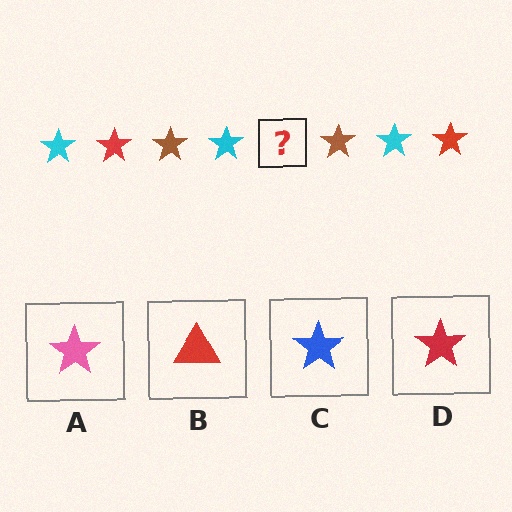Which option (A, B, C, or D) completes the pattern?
D.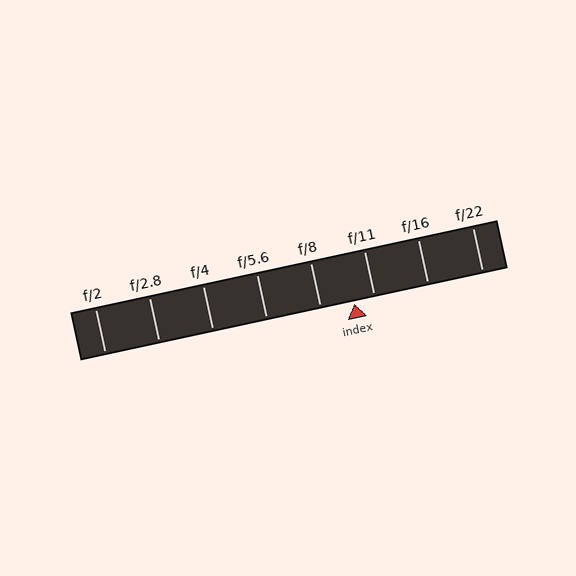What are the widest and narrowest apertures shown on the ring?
The widest aperture shown is f/2 and the narrowest is f/22.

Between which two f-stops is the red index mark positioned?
The index mark is between f/8 and f/11.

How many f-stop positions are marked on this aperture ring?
There are 8 f-stop positions marked.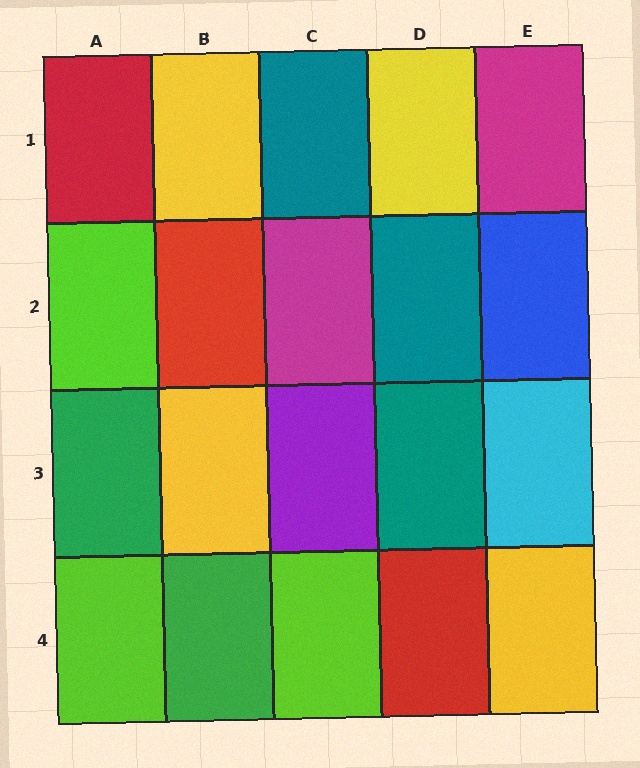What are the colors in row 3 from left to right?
Green, yellow, purple, teal, cyan.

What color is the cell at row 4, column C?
Lime.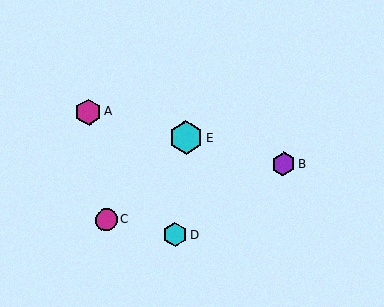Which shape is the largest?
The cyan hexagon (labeled E) is the largest.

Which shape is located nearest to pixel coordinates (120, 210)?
The magenta circle (labeled C) at (106, 220) is nearest to that location.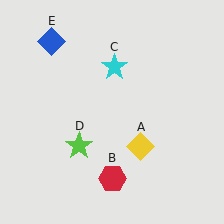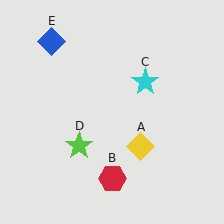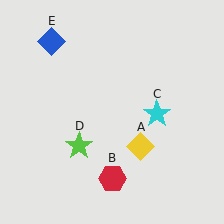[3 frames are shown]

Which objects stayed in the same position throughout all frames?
Yellow diamond (object A) and red hexagon (object B) and lime star (object D) and blue diamond (object E) remained stationary.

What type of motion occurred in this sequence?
The cyan star (object C) rotated clockwise around the center of the scene.